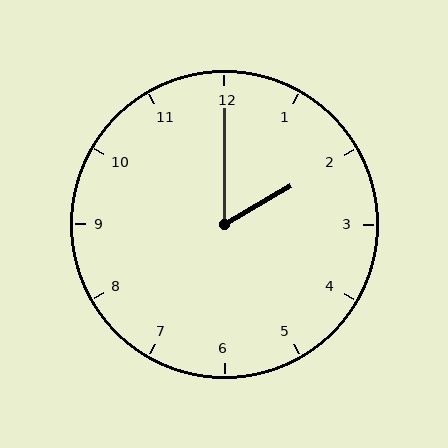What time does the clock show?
2:00.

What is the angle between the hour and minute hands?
Approximately 60 degrees.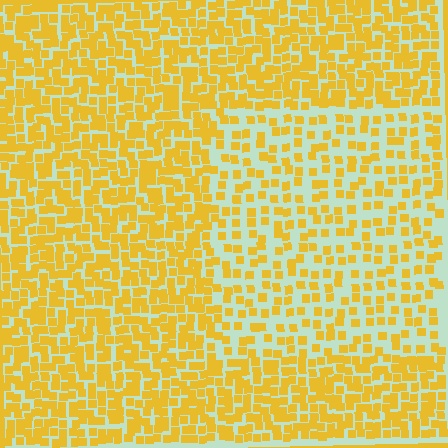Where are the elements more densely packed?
The elements are more densely packed outside the rectangle boundary.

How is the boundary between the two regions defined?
The boundary is defined by a change in element density (approximately 1.9x ratio). All elements are the same color, size, and shape.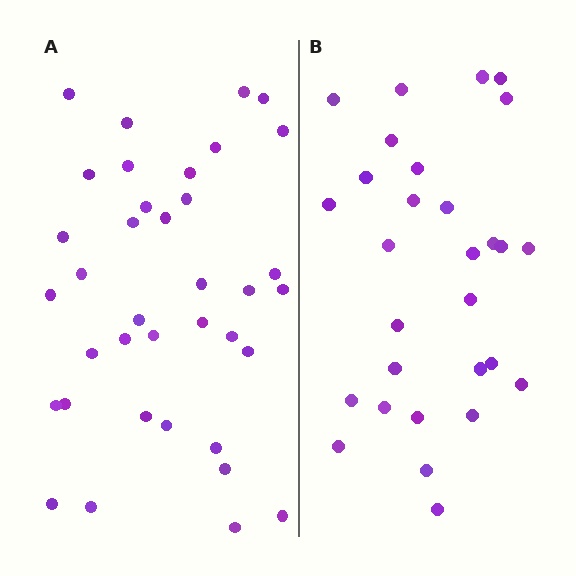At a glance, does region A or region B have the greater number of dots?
Region A (the left region) has more dots.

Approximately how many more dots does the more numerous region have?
Region A has roughly 8 or so more dots than region B.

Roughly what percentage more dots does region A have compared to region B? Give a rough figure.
About 30% more.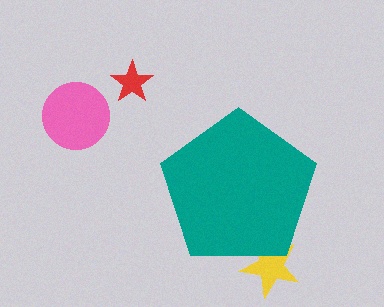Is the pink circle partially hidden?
No, the pink circle is fully visible.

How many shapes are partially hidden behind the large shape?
1 shape is partially hidden.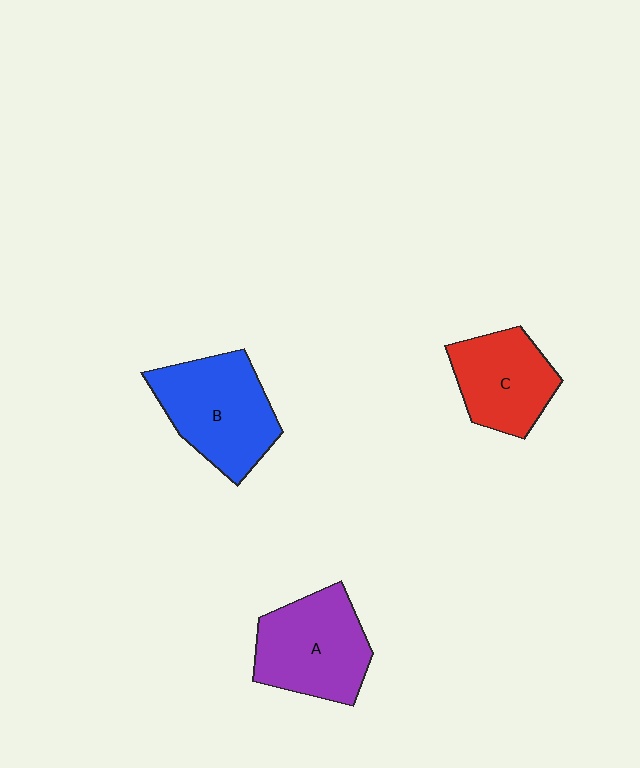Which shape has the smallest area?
Shape C (red).